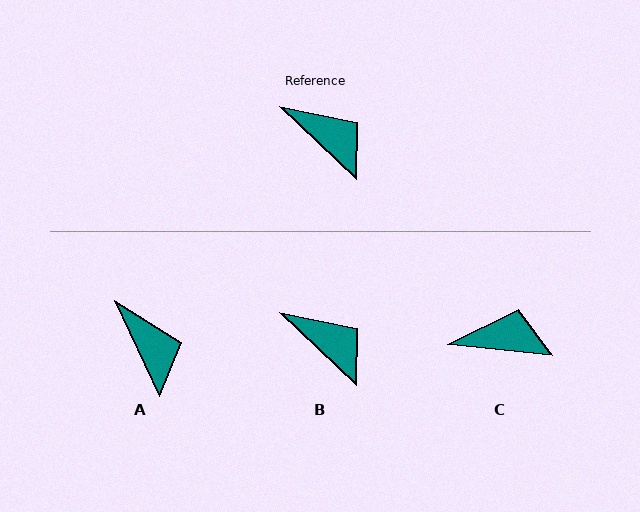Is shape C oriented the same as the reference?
No, it is off by about 38 degrees.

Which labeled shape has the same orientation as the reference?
B.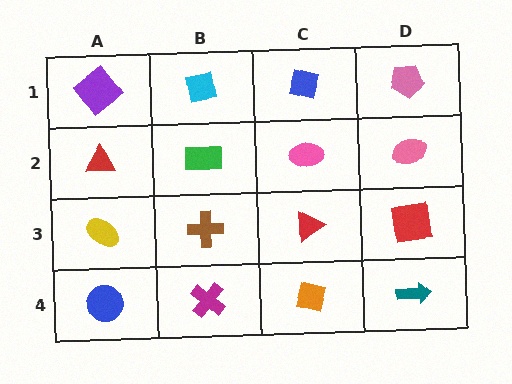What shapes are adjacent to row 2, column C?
A blue diamond (row 1, column C), a red triangle (row 3, column C), a green rectangle (row 2, column B), a pink ellipse (row 2, column D).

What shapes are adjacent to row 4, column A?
A yellow ellipse (row 3, column A), a magenta cross (row 4, column B).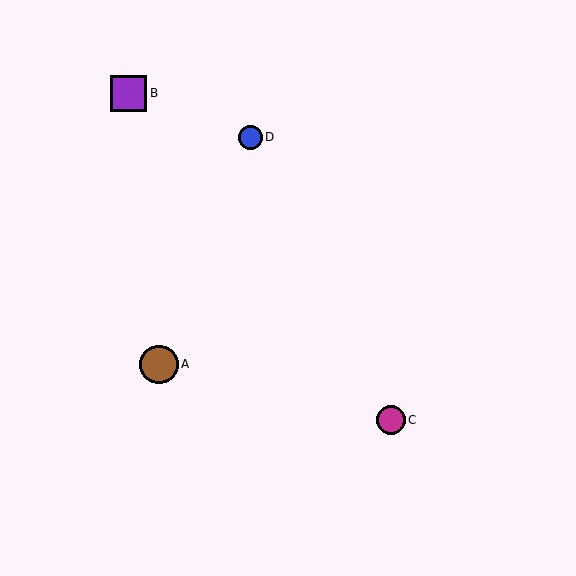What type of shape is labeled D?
Shape D is a blue circle.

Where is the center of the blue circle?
The center of the blue circle is at (250, 137).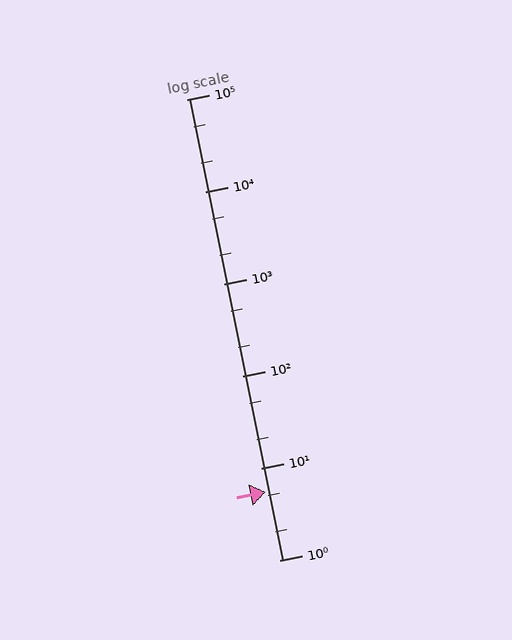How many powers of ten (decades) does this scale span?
The scale spans 5 decades, from 1 to 100000.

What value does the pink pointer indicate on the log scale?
The pointer indicates approximately 5.5.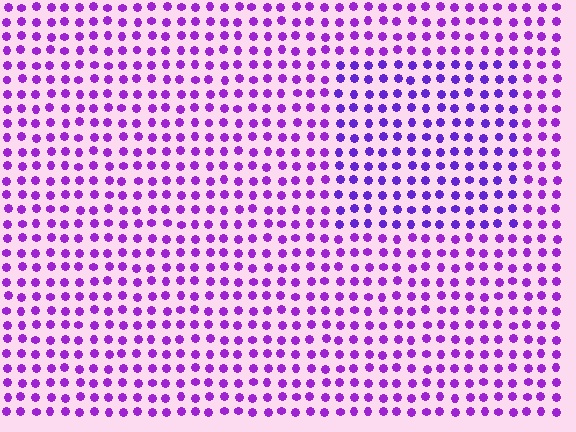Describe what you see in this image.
The image is filled with small purple elements in a uniform arrangement. A rectangle-shaped region is visible where the elements are tinted to a slightly different hue, forming a subtle color boundary.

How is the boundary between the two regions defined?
The boundary is defined purely by a slight shift in hue (about 20 degrees). Spacing, size, and orientation are identical on both sides.